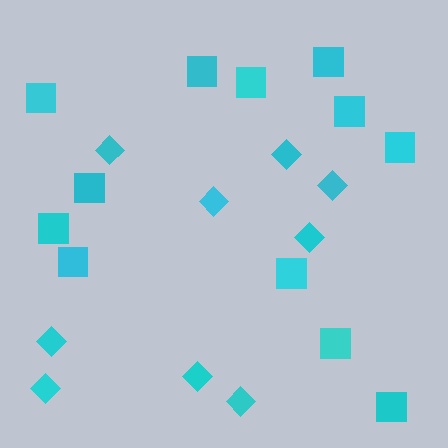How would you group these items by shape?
There are 2 groups: one group of squares (12) and one group of diamonds (9).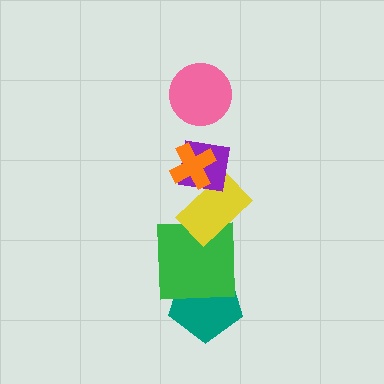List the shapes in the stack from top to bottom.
From top to bottom: the pink circle, the orange cross, the purple square, the yellow rectangle, the green square, the teal pentagon.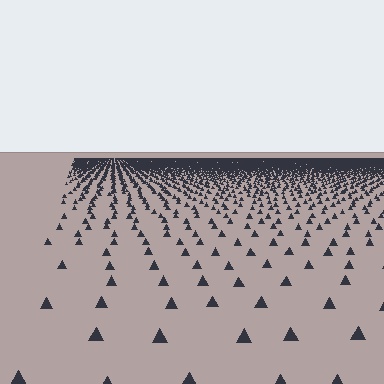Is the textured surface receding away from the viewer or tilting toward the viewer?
The surface is receding away from the viewer. Texture elements get smaller and denser toward the top.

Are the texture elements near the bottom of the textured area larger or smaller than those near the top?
Larger. Near the bottom, elements are closer to the viewer and appear at a bigger on-screen size.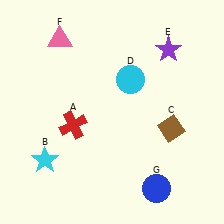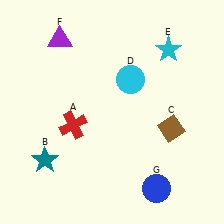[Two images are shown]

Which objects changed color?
B changed from cyan to teal. E changed from purple to cyan. F changed from pink to purple.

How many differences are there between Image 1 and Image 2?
There are 3 differences between the two images.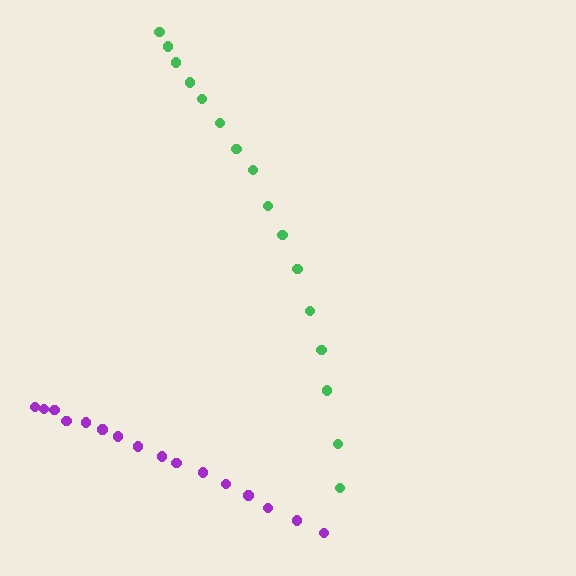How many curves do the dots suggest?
There are 2 distinct paths.